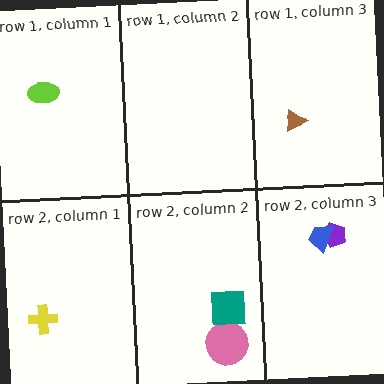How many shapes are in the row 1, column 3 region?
1.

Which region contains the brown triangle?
The row 1, column 3 region.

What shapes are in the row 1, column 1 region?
The lime ellipse.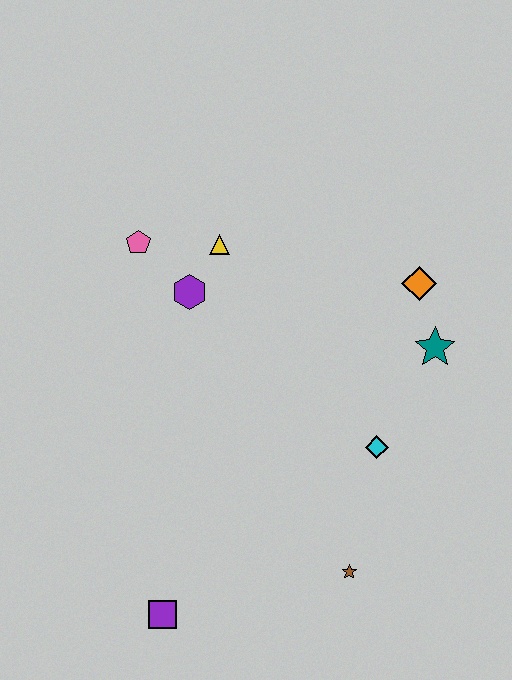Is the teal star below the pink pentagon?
Yes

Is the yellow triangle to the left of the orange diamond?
Yes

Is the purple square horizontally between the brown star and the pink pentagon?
Yes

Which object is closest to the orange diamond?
The teal star is closest to the orange diamond.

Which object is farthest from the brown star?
The pink pentagon is farthest from the brown star.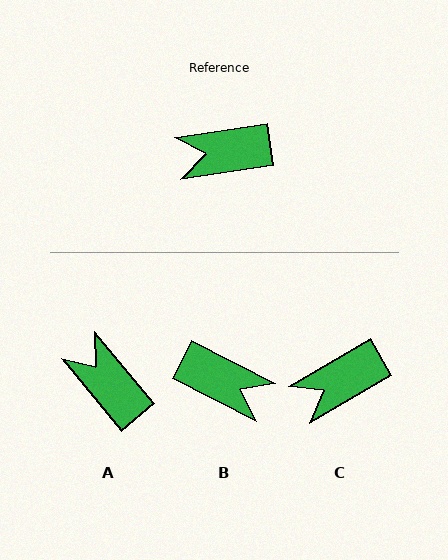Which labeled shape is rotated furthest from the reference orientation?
B, about 145 degrees away.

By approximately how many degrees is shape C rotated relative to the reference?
Approximately 22 degrees counter-clockwise.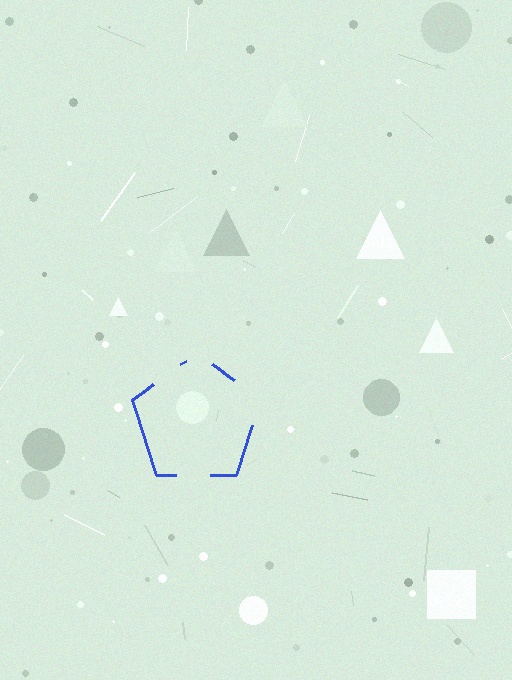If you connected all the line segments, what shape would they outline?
They would outline a pentagon.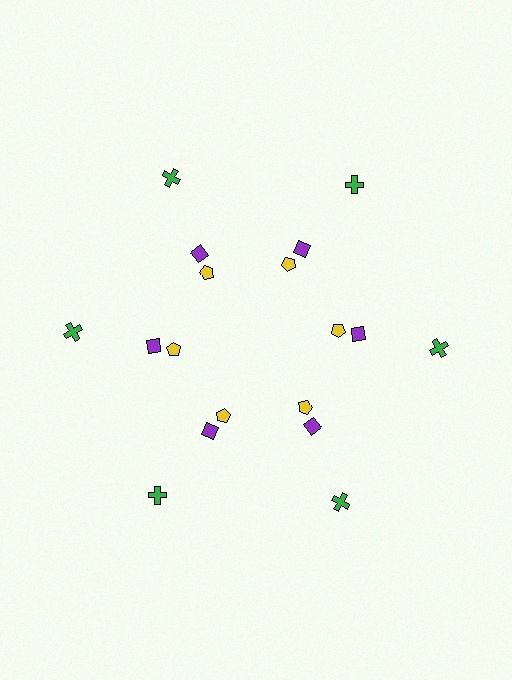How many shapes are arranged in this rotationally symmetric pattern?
There are 18 shapes, arranged in 6 groups of 3.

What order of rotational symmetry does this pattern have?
This pattern has 6-fold rotational symmetry.